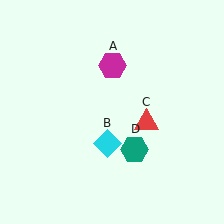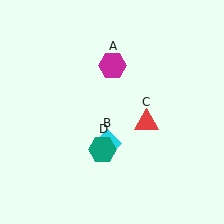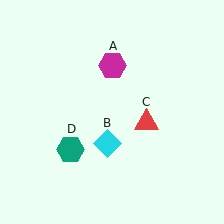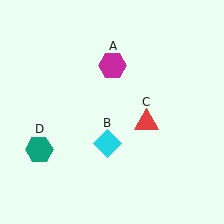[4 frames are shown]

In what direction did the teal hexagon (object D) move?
The teal hexagon (object D) moved left.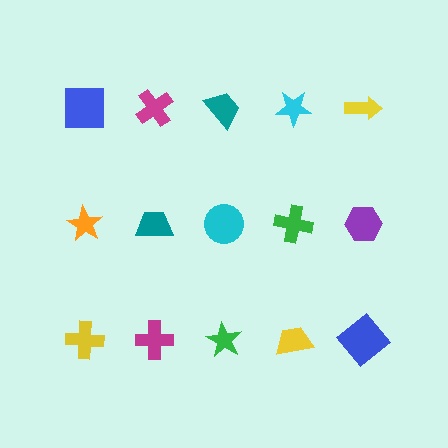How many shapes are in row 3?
5 shapes.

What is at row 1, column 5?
A yellow arrow.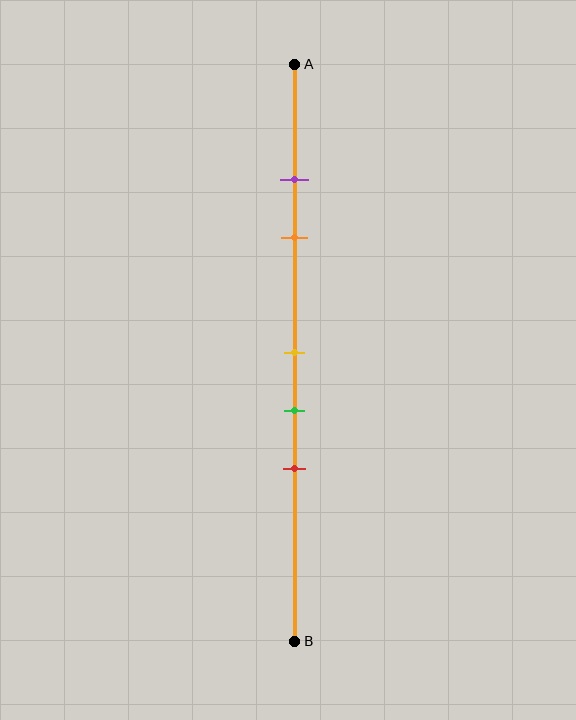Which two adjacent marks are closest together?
The purple and orange marks are the closest adjacent pair.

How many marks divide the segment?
There are 5 marks dividing the segment.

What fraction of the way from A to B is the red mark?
The red mark is approximately 70% (0.7) of the way from A to B.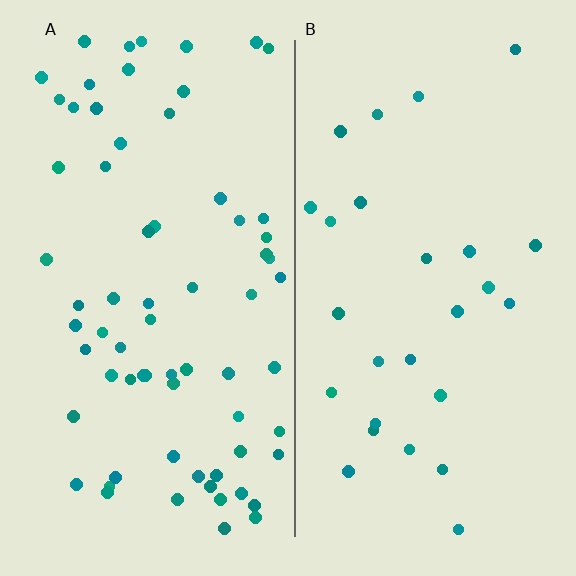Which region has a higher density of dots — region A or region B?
A (the left).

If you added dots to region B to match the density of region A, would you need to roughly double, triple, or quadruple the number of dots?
Approximately triple.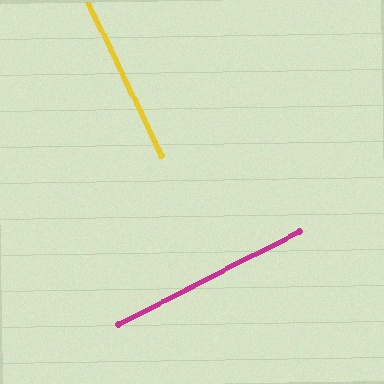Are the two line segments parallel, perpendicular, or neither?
Perpendicular — they meet at approximately 88°.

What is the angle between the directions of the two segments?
Approximately 88 degrees.